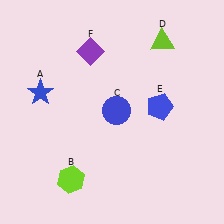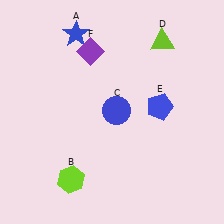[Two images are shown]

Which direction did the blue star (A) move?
The blue star (A) moved up.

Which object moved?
The blue star (A) moved up.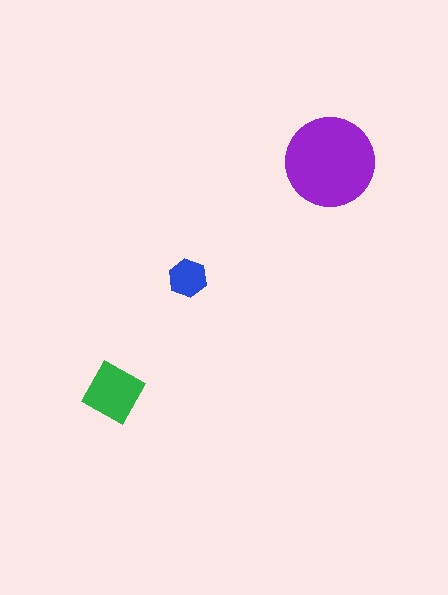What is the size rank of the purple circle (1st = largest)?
1st.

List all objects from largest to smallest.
The purple circle, the green diamond, the blue hexagon.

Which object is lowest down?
The green diamond is bottommost.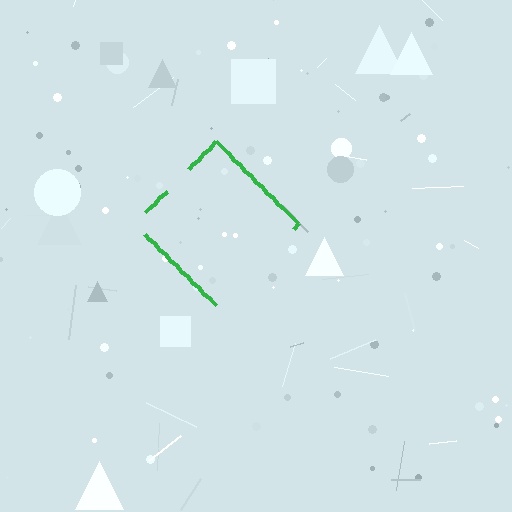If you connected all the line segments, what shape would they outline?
They would outline a diamond.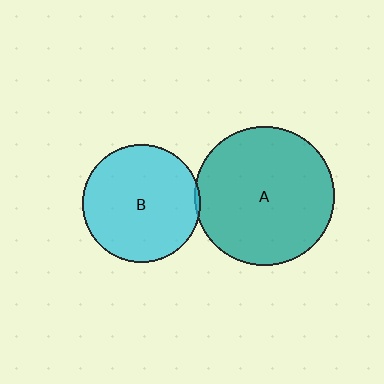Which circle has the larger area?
Circle A (teal).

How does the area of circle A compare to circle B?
Approximately 1.4 times.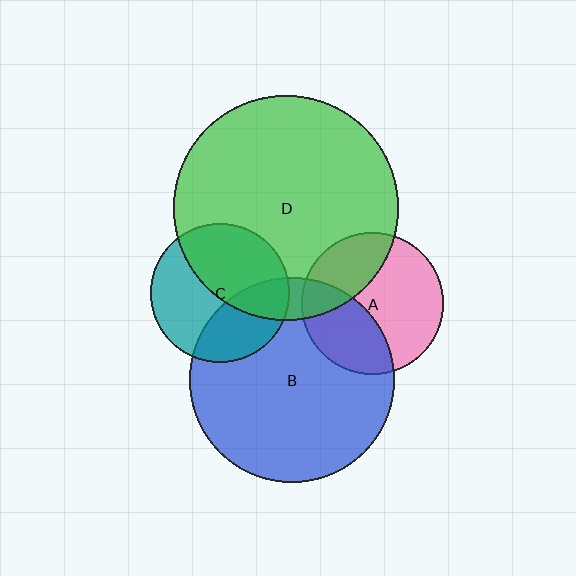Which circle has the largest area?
Circle D (green).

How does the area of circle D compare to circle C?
Approximately 2.6 times.